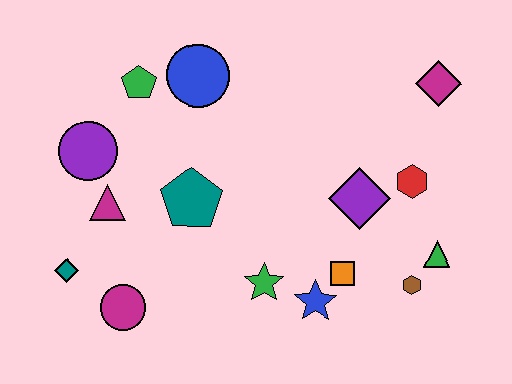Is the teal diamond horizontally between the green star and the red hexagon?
No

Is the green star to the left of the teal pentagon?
No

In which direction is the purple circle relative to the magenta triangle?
The purple circle is above the magenta triangle.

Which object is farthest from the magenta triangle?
The magenta diamond is farthest from the magenta triangle.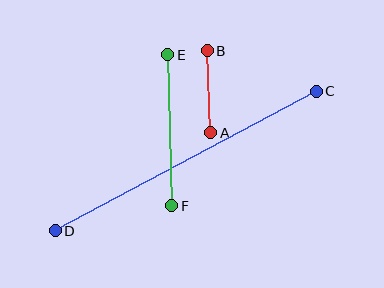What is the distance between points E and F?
The distance is approximately 151 pixels.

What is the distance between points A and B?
The distance is approximately 82 pixels.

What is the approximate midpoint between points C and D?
The midpoint is at approximately (186, 161) pixels.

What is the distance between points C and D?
The distance is approximately 296 pixels.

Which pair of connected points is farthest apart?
Points C and D are farthest apart.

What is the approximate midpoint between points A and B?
The midpoint is at approximately (209, 92) pixels.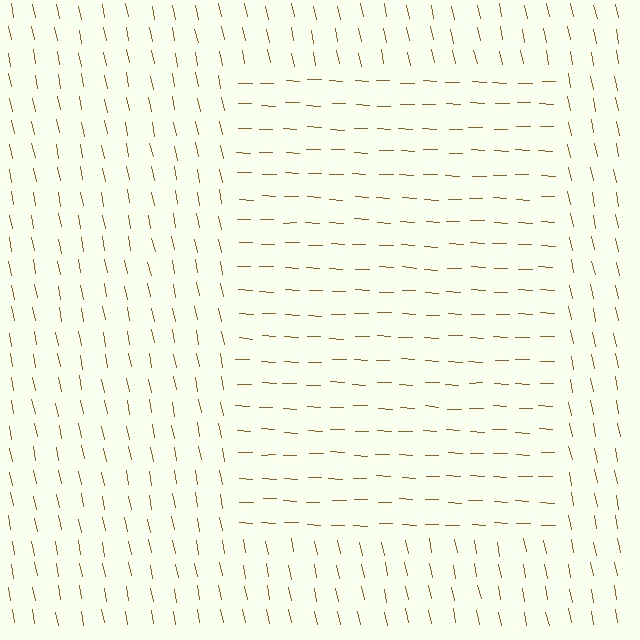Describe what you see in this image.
The image is filled with small brown line segments. A rectangle region in the image has lines oriented differently from the surrounding lines, creating a visible texture boundary.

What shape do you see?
I see a rectangle.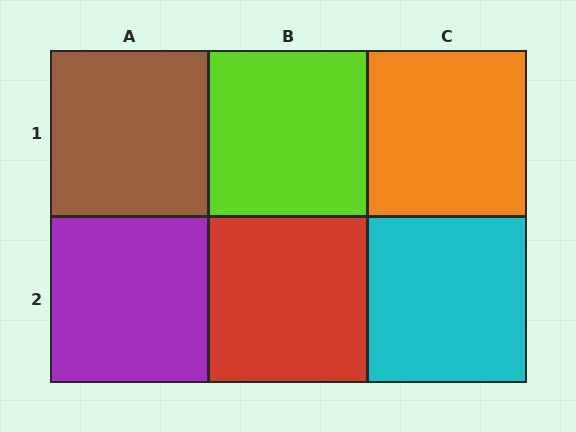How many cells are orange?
1 cell is orange.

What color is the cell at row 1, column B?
Lime.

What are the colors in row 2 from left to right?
Purple, red, cyan.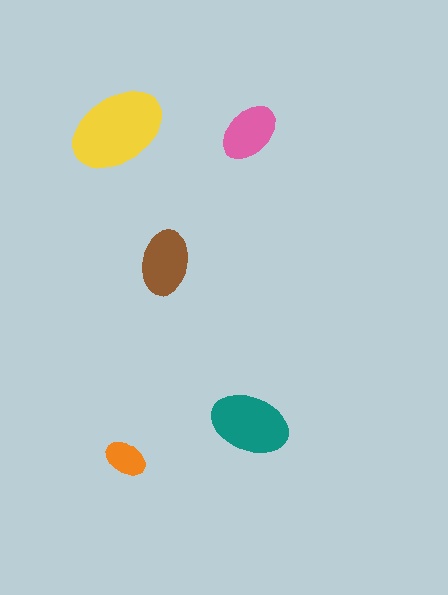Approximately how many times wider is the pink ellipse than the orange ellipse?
About 1.5 times wider.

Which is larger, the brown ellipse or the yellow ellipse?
The yellow one.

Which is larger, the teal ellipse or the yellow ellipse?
The yellow one.